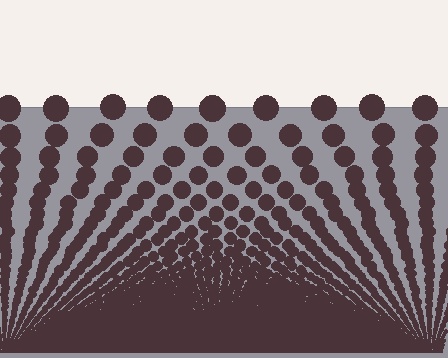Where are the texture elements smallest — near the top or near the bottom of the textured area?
Near the bottom.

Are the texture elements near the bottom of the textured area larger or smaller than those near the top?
Smaller. The gradient is inverted — elements near the bottom are smaller and denser.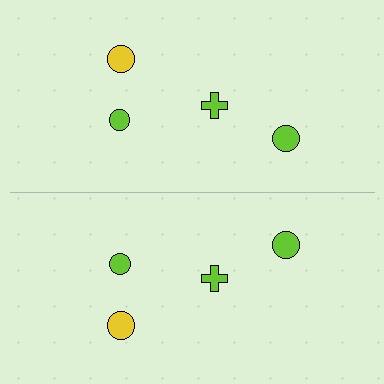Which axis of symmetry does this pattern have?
The pattern has a horizontal axis of symmetry running through the center of the image.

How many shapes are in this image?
There are 8 shapes in this image.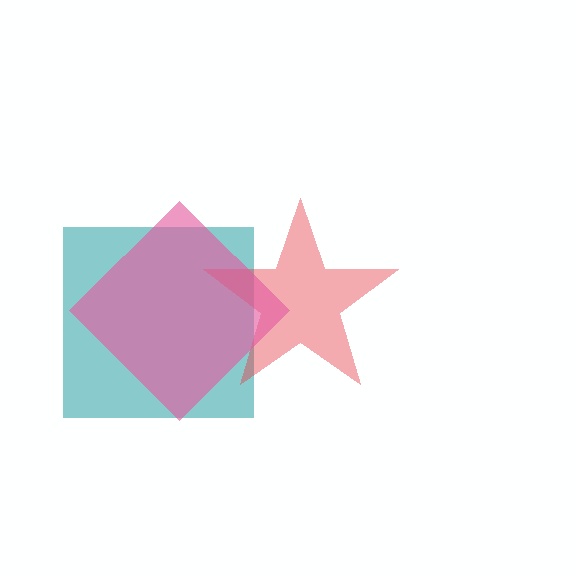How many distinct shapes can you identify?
There are 3 distinct shapes: a teal square, a red star, a pink diamond.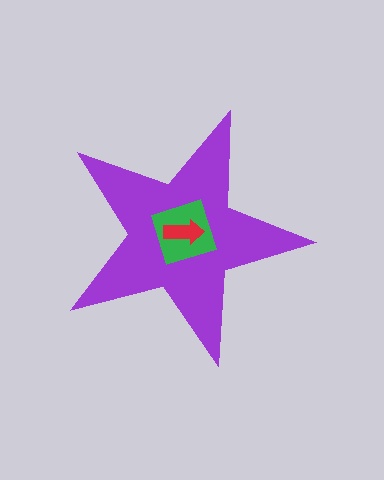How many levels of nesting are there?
3.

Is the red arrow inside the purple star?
Yes.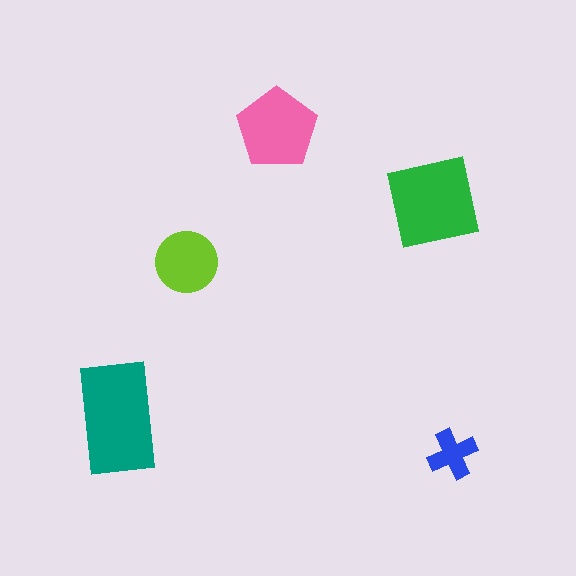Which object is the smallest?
The blue cross.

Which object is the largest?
The teal rectangle.